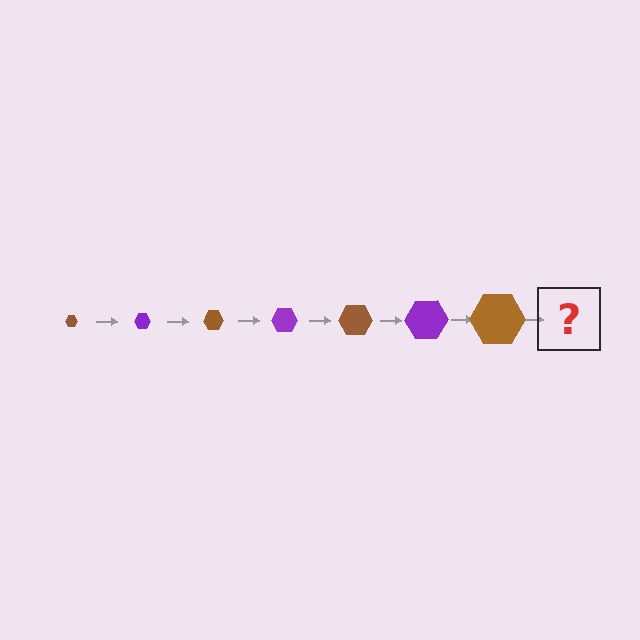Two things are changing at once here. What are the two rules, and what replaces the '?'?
The two rules are that the hexagon grows larger each step and the color cycles through brown and purple. The '?' should be a purple hexagon, larger than the previous one.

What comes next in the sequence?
The next element should be a purple hexagon, larger than the previous one.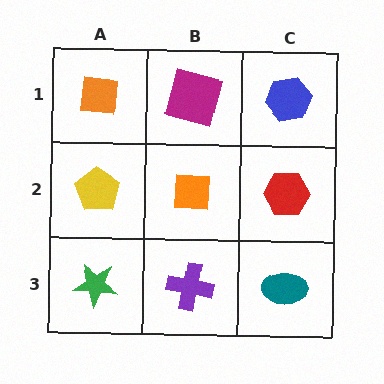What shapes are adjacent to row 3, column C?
A red hexagon (row 2, column C), a purple cross (row 3, column B).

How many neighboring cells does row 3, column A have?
2.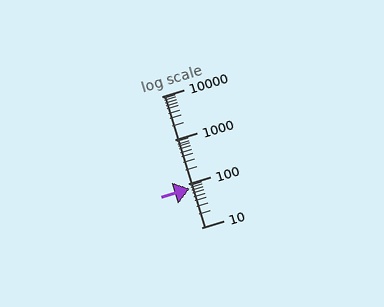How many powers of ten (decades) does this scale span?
The scale spans 3 decades, from 10 to 10000.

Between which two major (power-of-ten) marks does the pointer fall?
The pointer is between 10 and 100.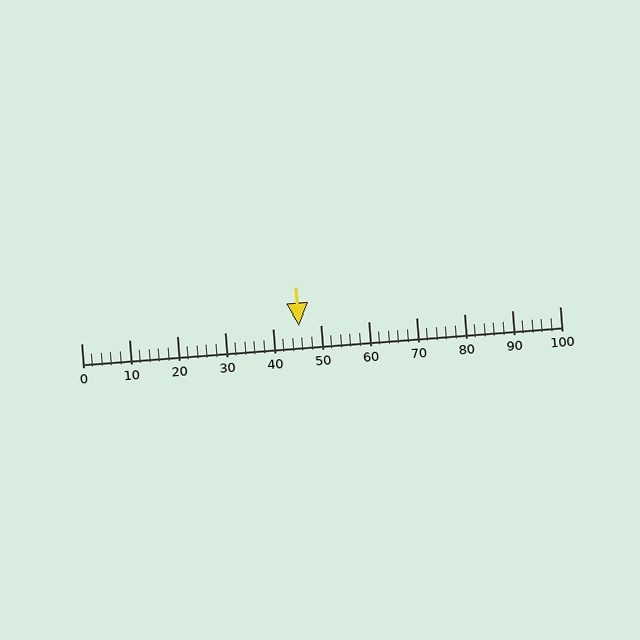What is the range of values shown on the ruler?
The ruler shows values from 0 to 100.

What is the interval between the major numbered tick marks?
The major tick marks are spaced 10 units apart.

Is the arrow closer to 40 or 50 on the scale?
The arrow is closer to 50.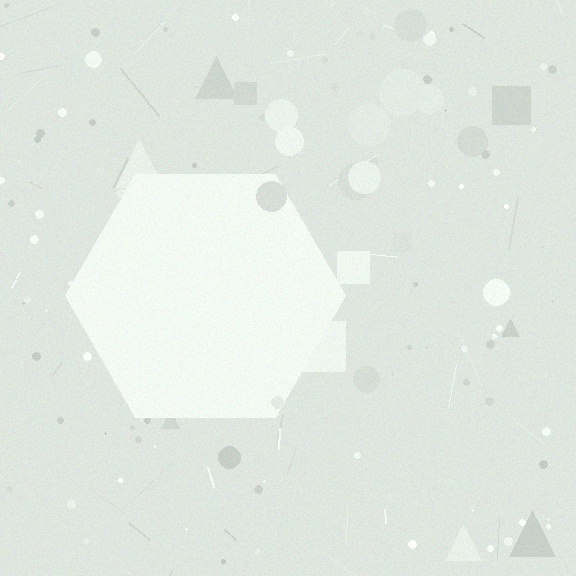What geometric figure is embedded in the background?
A hexagon is embedded in the background.